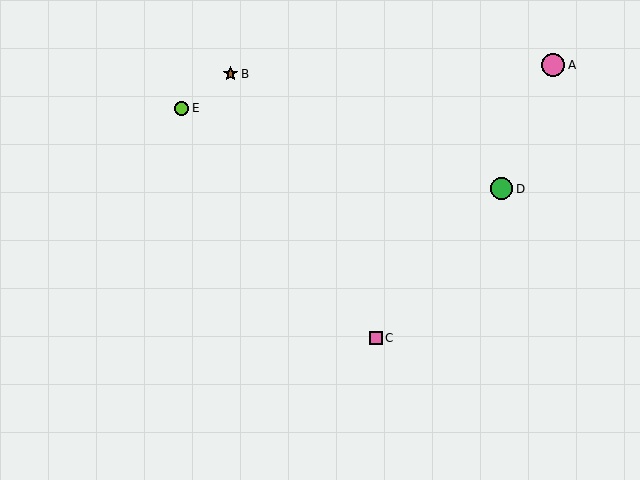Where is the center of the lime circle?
The center of the lime circle is at (182, 108).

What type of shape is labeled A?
Shape A is a pink circle.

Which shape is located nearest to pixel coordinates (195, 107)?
The lime circle (labeled E) at (182, 108) is nearest to that location.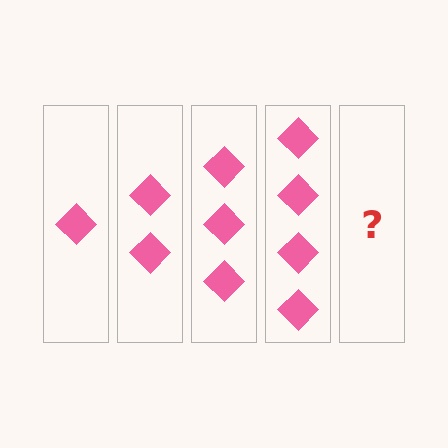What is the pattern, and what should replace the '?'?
The pattern is that each step adds one more diamond. The '?' should be 5 diamonds.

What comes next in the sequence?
The next element should be 5 diamonds.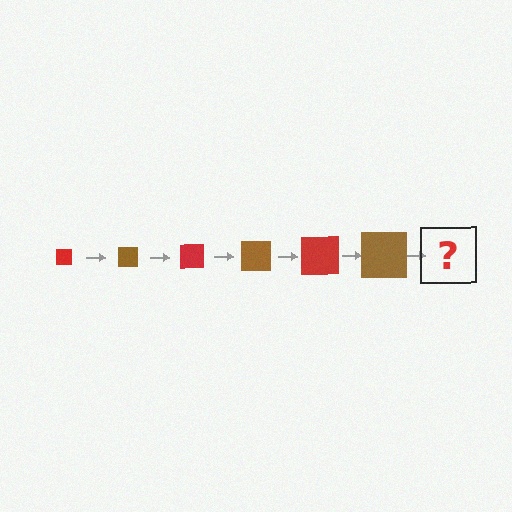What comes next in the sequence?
The next element should be a red square, larger than the previous one.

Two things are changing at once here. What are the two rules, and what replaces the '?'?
The two rules are that the square grows larger each step and the color cycles through red and brown. The '?' should be a red square, larger than the previous one.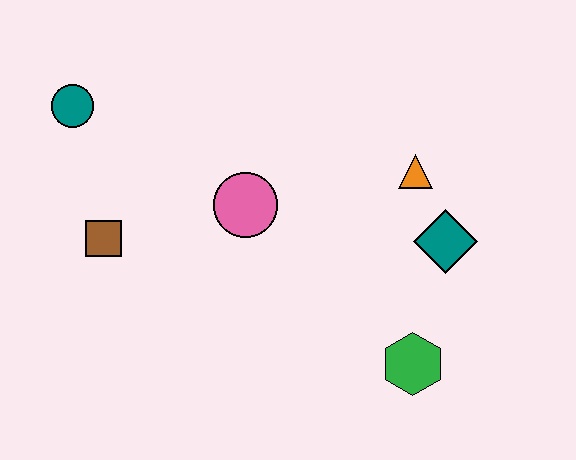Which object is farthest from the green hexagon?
The teal circle is farthest from the green hexagon.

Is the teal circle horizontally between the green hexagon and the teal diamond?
No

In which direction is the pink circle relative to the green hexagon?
The pink circle is to the left of the green hexagon.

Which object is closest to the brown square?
The teal circle is closest to the brown square.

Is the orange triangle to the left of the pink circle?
No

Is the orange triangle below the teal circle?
Yes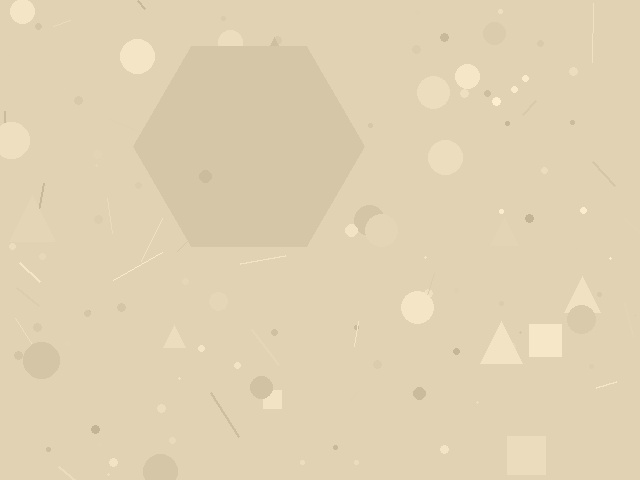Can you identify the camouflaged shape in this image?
The camouflaged shape is a hexagon.